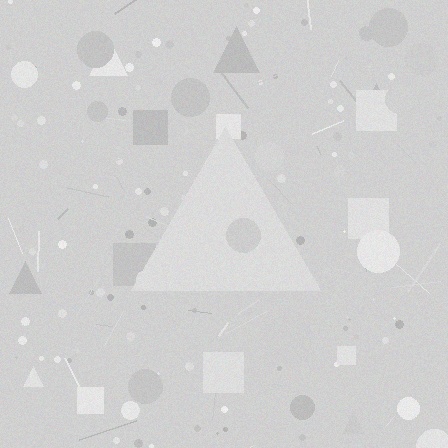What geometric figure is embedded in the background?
A triangle is embedded in the background.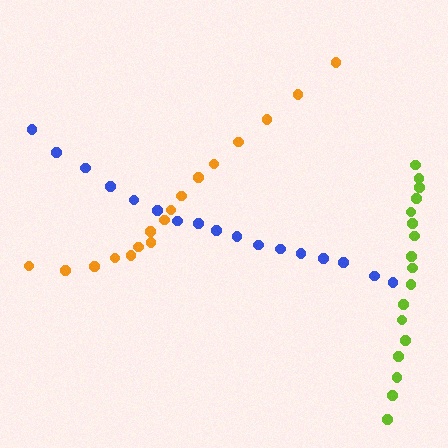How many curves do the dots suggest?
There are 3 distinct paths.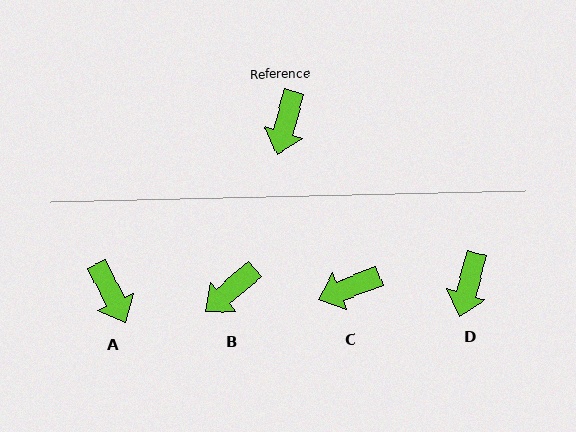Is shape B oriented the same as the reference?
No, it is off by about 34 degrees.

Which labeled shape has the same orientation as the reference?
D.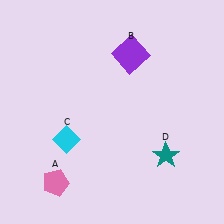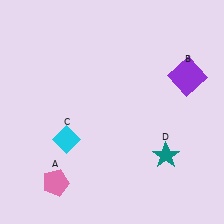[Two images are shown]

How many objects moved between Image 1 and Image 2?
1 object moved between the two images.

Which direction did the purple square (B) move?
The purple square (B) moved right.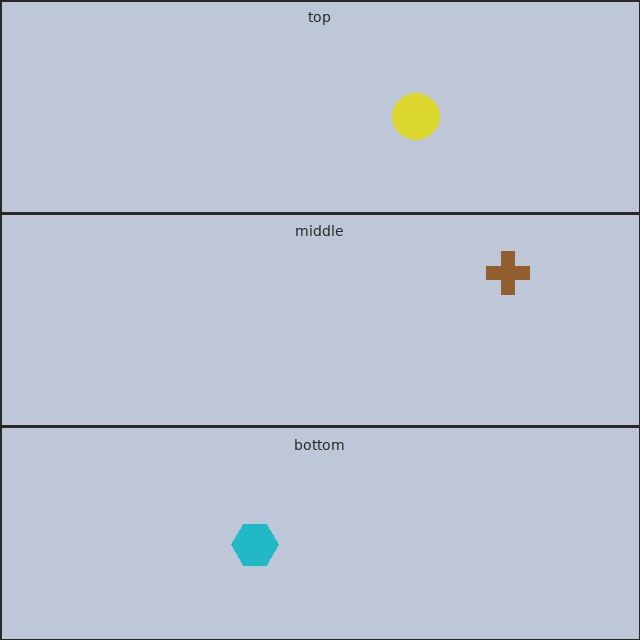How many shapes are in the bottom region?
1.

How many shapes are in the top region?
1.